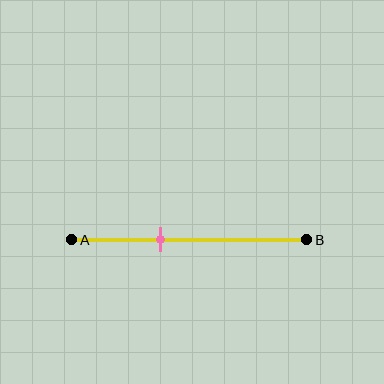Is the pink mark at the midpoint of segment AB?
No, the mark is at about 40% from A, not at the 50% midpoint.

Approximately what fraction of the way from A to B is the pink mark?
The pink mark is approximately 40% of the way from A to B.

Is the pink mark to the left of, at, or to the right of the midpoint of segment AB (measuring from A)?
The pink mark is to the left of the midpoint of segment AB.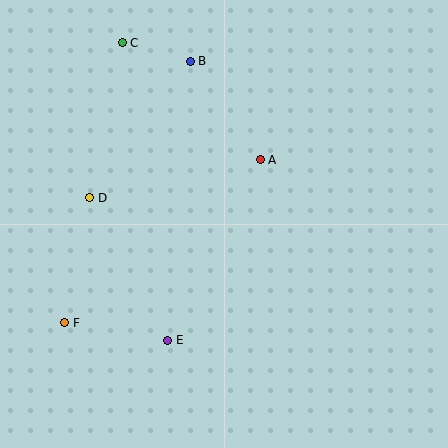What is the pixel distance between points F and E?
The distance between F and E is 104 pixels.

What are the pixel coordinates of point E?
Point E is at (168, 340).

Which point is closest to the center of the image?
Point A at (260, 160) is closest to the center.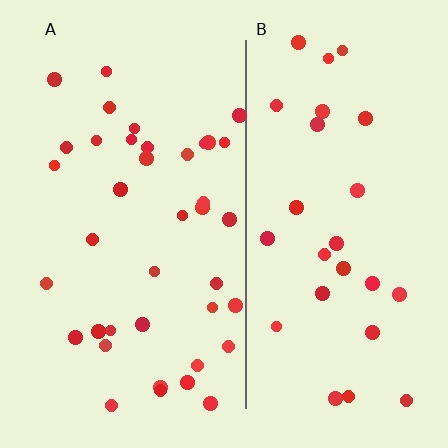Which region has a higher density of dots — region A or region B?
A (the left).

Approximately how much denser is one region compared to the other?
Approximately 1.4× — region A over region B.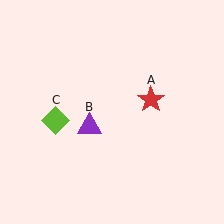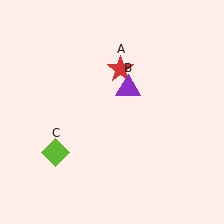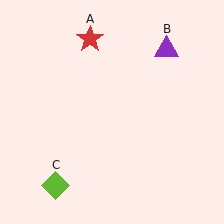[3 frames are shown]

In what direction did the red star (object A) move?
The red star (object A) moved up and to the left.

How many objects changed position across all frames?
3 objects changed position: red star (object A), purple triangle (object B), lime diamond (object C).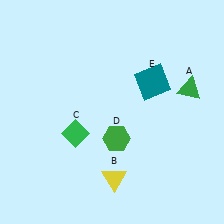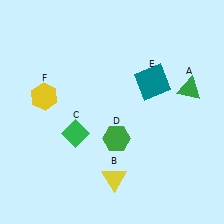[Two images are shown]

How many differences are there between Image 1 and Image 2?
There is 1 difference between the two images.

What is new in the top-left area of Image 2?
A yellow hexagon (F) was added in the top-left area of Image 2.